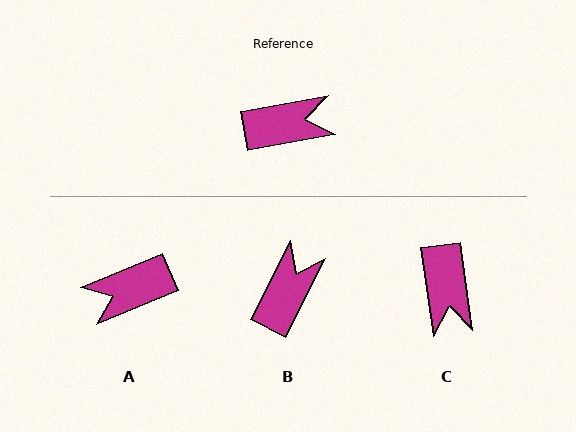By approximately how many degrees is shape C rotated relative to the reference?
Approximately 92 degrees clockwise.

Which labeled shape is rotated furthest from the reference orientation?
A, about 167 degrees away.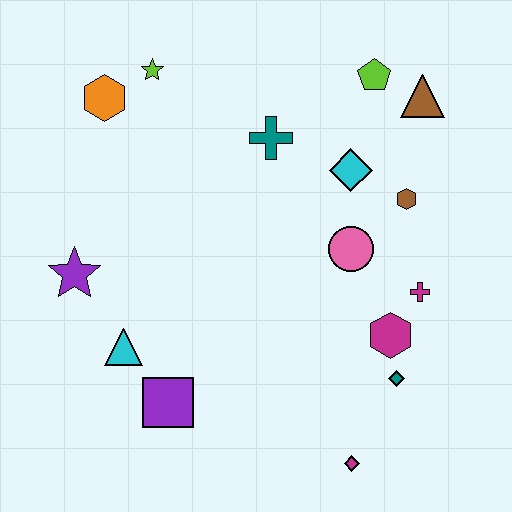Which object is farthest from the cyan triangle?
The brown triangle is farthest from the cyan triangle.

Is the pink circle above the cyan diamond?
No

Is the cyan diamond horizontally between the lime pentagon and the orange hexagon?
Yes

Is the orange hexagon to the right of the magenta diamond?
No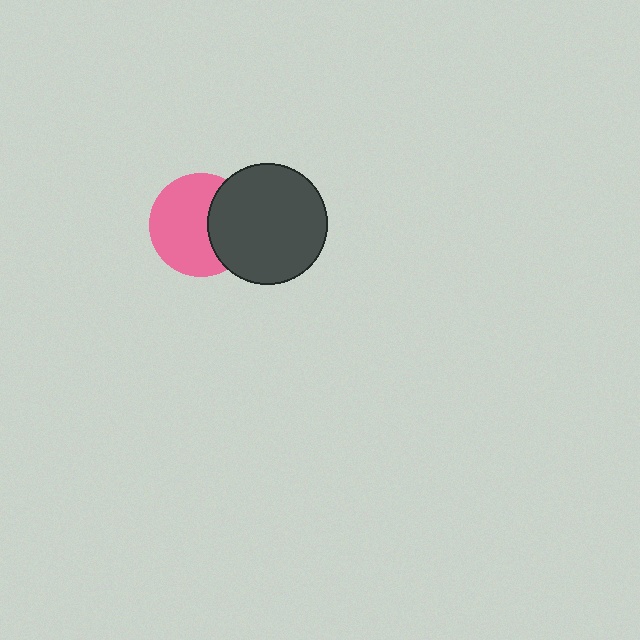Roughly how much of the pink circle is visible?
Most of it is visible (roughly 66%).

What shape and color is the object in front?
The object in front is a dark gray circle.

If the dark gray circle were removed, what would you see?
You would see the complete pink circle.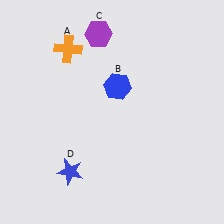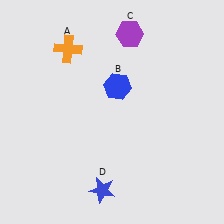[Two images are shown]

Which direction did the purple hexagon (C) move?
The purple hexagon (C) moved right.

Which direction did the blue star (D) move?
The blue star (D) moved right.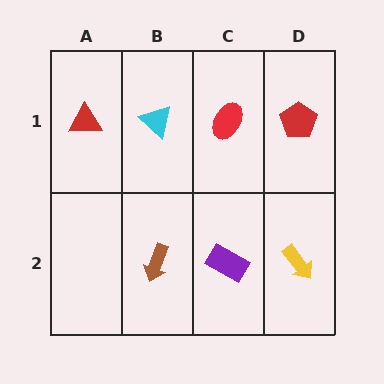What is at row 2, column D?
A yellow arrow.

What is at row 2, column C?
A purple rectangle.